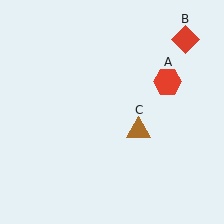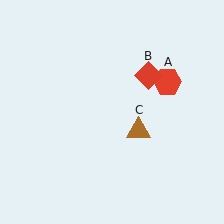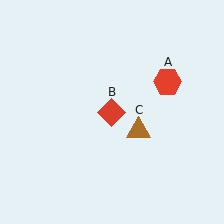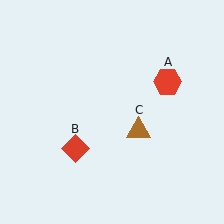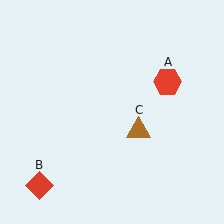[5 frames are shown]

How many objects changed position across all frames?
1 object changed position: red diamond (object B).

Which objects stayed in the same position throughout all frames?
Red hexagon (object A) and brown triangle (object C) remained stationary.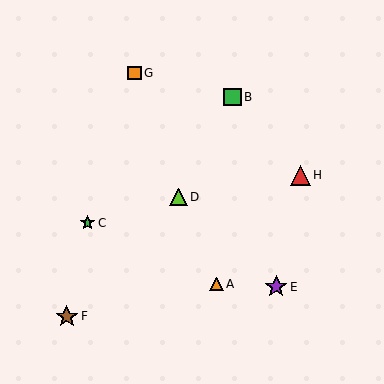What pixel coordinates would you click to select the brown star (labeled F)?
Click at (67, 316) to select the brown star F.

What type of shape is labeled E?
Shape E is a purple star.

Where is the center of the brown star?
The center of the brown star is at (67, 316).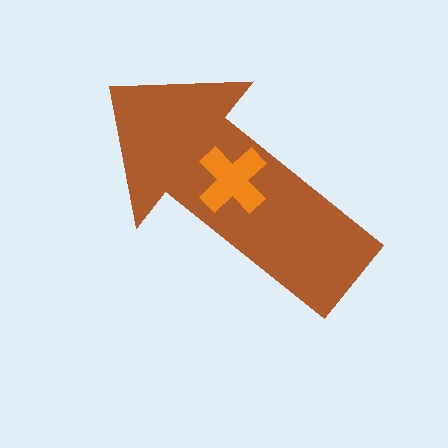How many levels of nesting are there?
2.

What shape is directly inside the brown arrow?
The orange cross.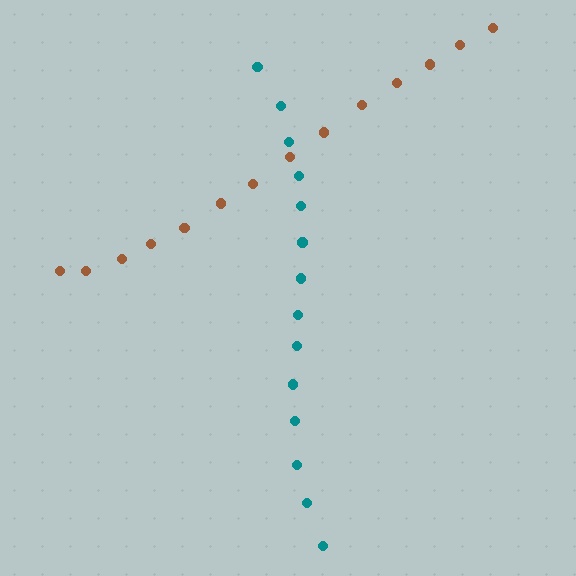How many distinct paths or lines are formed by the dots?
There are 2 distinct paths.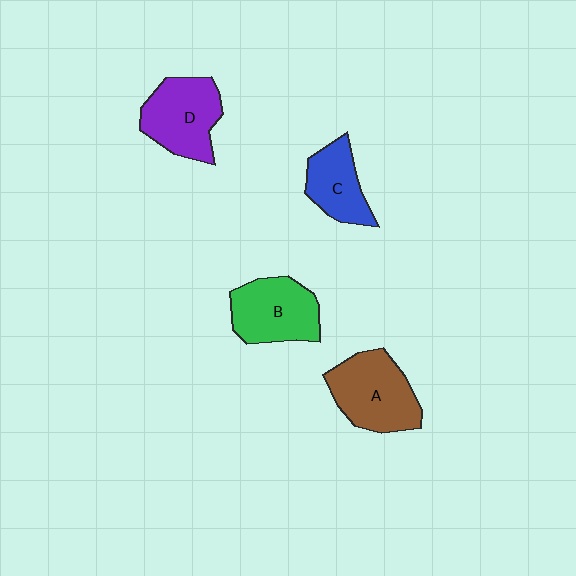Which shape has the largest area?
Shape A (brown).